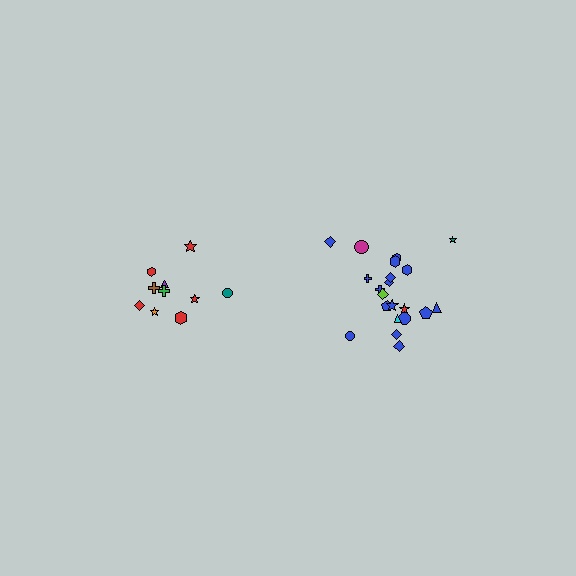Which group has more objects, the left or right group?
The right group.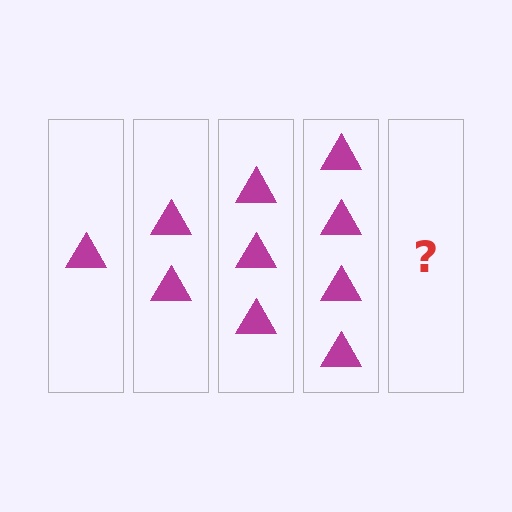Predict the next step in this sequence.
The next step is 5 triangles.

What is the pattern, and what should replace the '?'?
The pattern is that each step adds one more triangle. The '?' should be 5 triangles.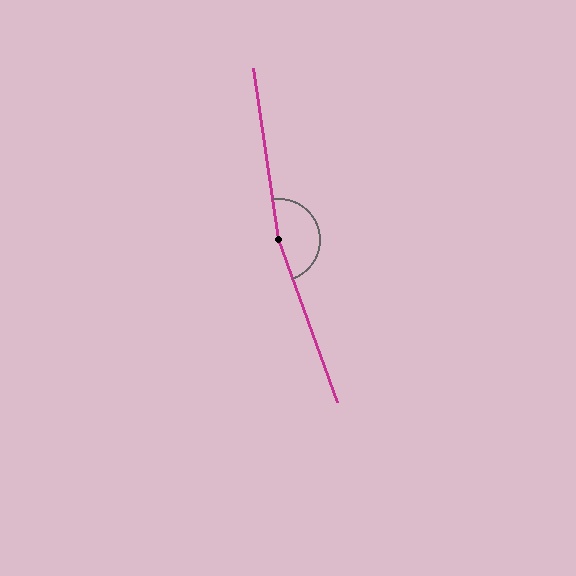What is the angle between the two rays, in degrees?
Approximately 168 degrees.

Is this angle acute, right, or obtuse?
It is obtuse.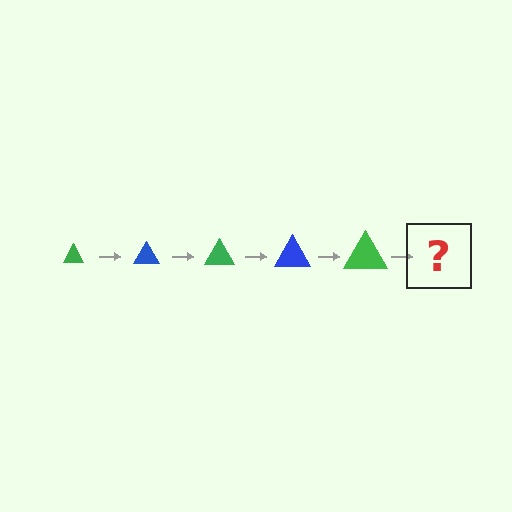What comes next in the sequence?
The next element should be a blue triangle, larger than the previous one.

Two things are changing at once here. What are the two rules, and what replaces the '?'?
The two rules are that the triangle grows larger each step and the color cycles through green and blue. The '?' should be a blue triangle, larger than the previous one.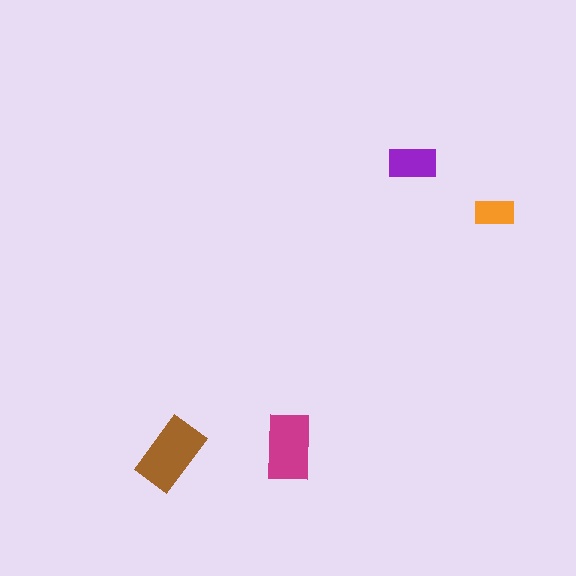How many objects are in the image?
There are 4 objects in the image.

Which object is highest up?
The purple rectangle is topmost.